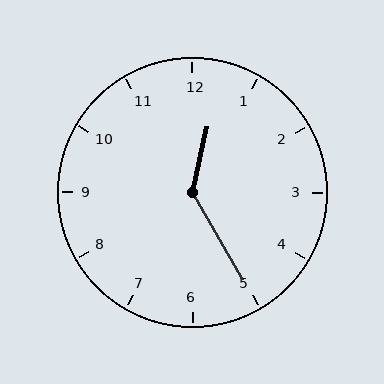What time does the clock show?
12:25.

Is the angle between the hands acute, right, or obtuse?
It is obtuse.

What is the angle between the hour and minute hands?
Approximately 138 degrees.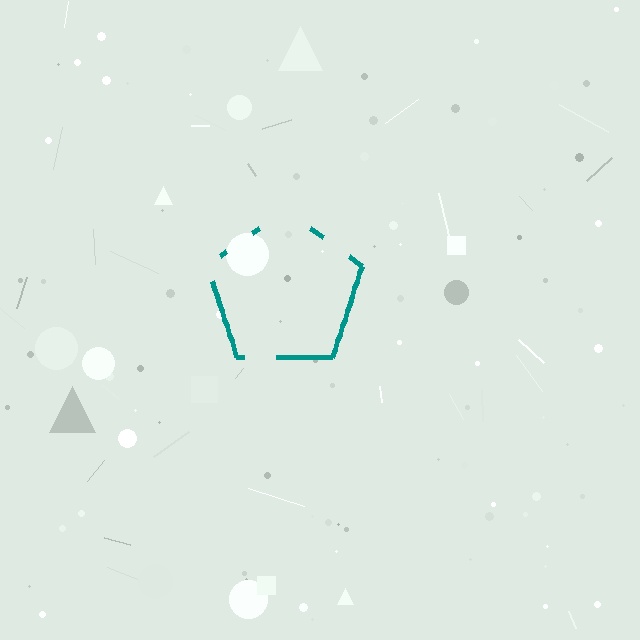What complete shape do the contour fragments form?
The contour fragments form a pentagon.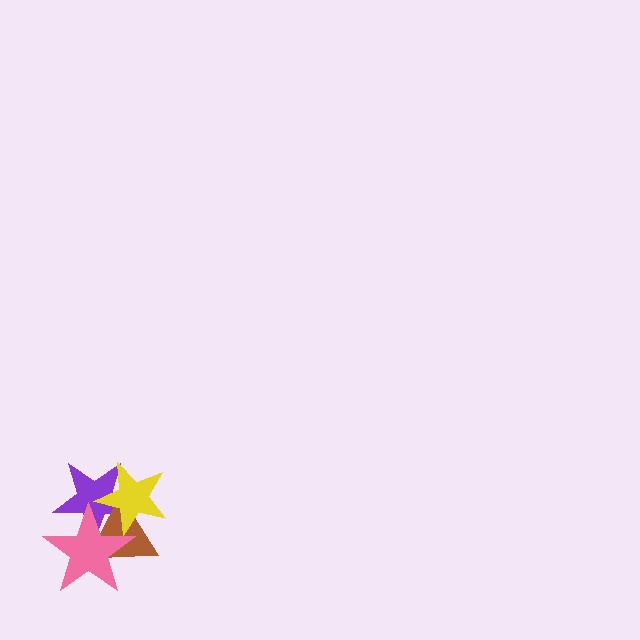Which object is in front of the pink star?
The yellow star is in front of the pink star.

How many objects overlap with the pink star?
3 objects overlap with the pink star.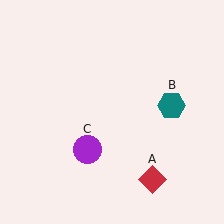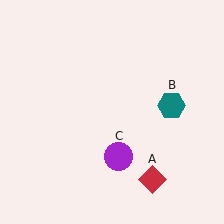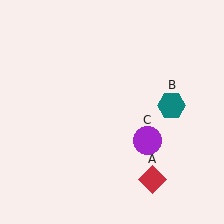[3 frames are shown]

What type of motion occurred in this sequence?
The purple circle (object C) rotated counterclockwise around the center of the scene.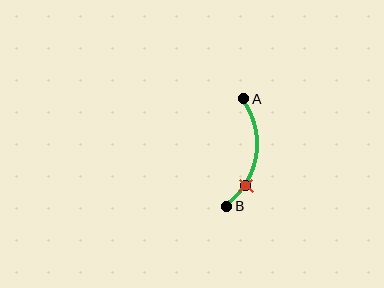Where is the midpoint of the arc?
The arc midpoint is the point on the curve farthest from the straight line joining A and B. It sits to the right of that line.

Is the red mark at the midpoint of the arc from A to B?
No. The red mark lies on the arc but is closer to endpoint B. The arc midpoint would be at the point on the curve equidistant along the arc from both A and B.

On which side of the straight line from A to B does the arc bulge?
The arc bulges to the right of the straight line connecting A and B.